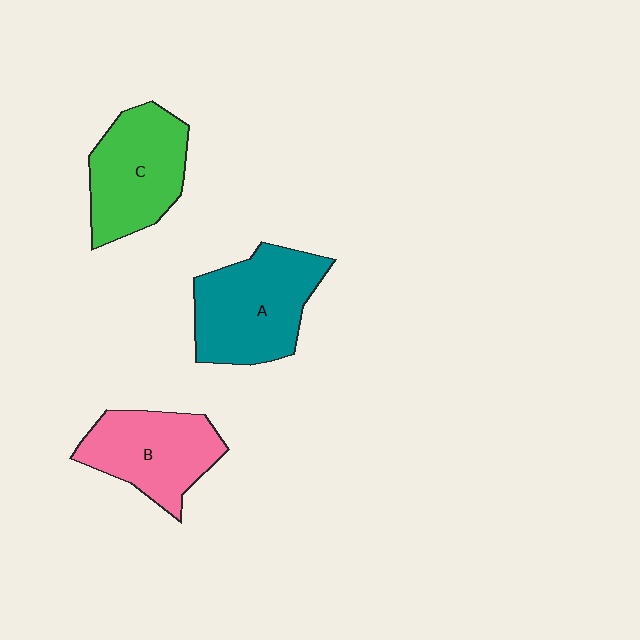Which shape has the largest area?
Shape A (teal).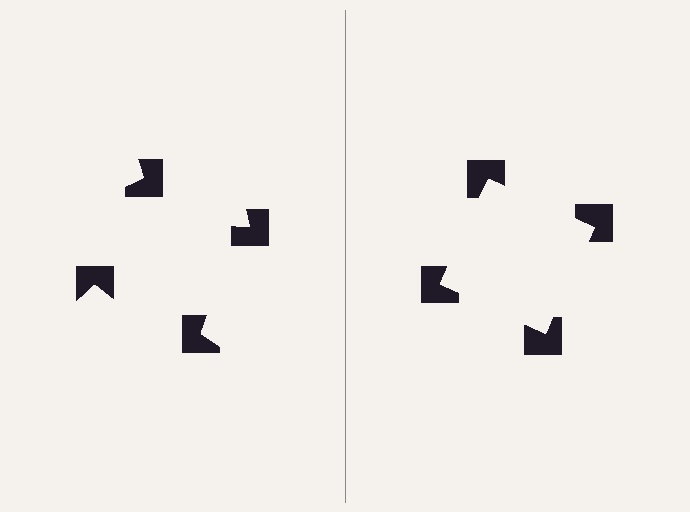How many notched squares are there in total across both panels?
8 — 4 on each side.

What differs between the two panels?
The notched squares are positioned identically on both sides; only the wedge orientations differ. On the right they align to a square; on the left they are misaligned.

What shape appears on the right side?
An illusory square.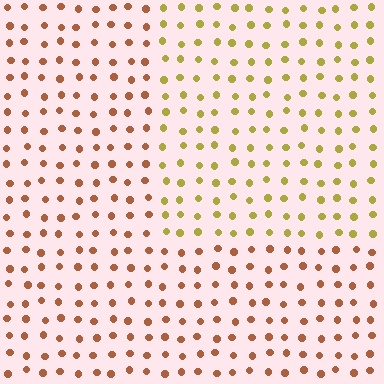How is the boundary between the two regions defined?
The boundary is defined purely by a slight shift in hue (about 41 degrees). Spacing, size, and orientation are identical on both sides.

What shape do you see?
I see a rectangle.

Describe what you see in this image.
The image is filled with small brown elements in a uniform arrangement. A rectangle-shaped region is visible where the elements are tinted to a slightly different hue, forming a subtle color boundary.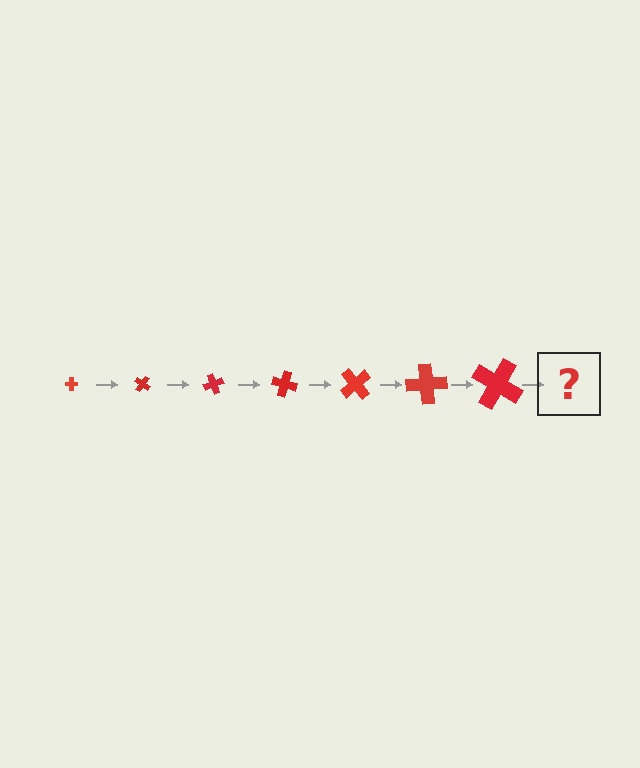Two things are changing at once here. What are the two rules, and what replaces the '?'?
The two rules are that the cross grows larger each step and it rotates 35 degrees each step. The '?' should be a cross, larger than the previous one and rotated 245 degrees from the start.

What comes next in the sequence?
The next element should be a cross, larger than the previous one and rotated 245 degrees from the start.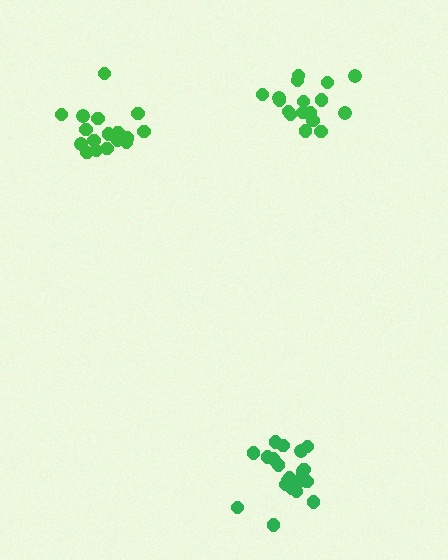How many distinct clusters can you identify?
There are 3 distinct clusters.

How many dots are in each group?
Group 1: 20 dots, Group 2: 17 dots, Group 3: 17 dots (54 total).